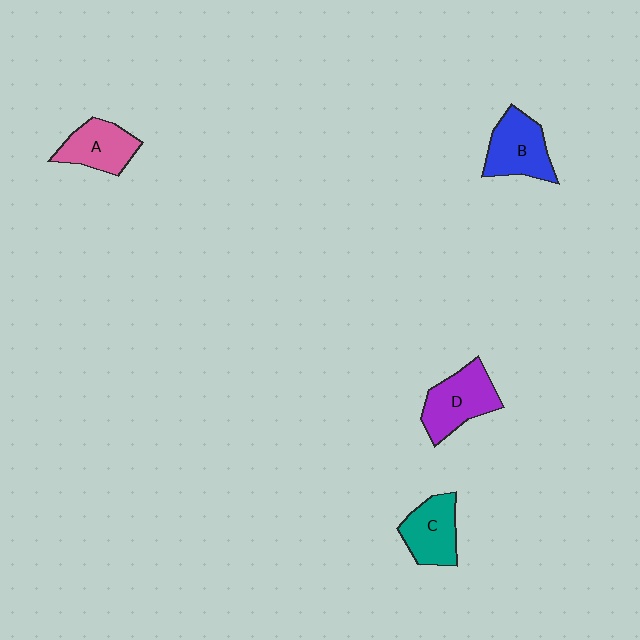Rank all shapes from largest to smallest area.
From largest to smallest: D (purple), B (blue), C (teal), A (pink).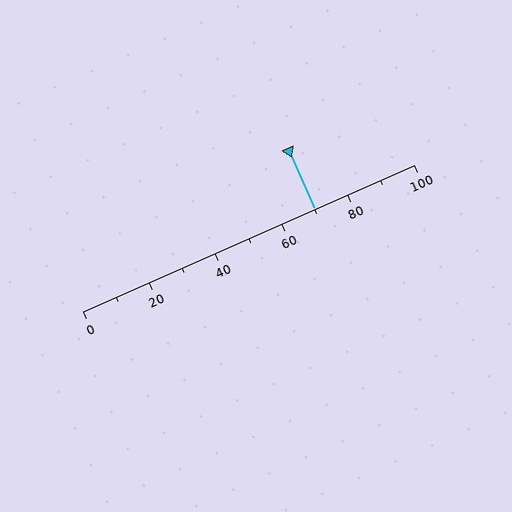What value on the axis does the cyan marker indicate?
The marker indicates approximately 70.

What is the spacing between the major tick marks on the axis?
The major ticks are spaced 20 apart.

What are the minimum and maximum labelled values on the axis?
The axis runs from 0 to 100.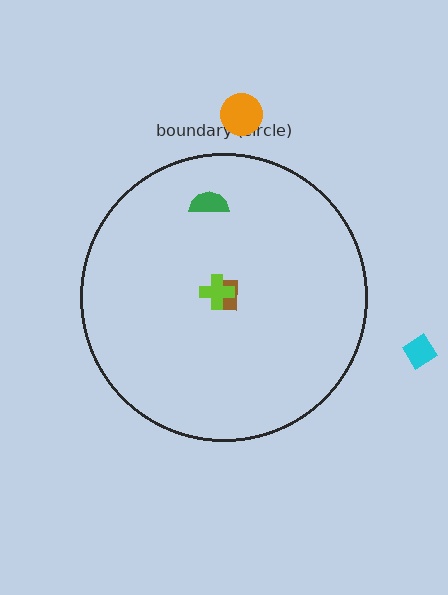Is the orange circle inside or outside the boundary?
Outside.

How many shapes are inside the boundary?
3 inside, 2 outside.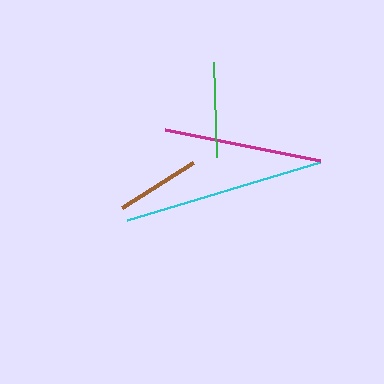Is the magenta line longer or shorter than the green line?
The magenta line is longer than the green line.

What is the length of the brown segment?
The brown segment is approximately 85 pixels long.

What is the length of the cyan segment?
The cyan segment is approximately 202 pixels long.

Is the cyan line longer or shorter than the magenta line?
The cyan line is longer than the magenta line.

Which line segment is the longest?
The cyan line is the longest at approximately 202 pixels.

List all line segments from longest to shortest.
From longest to shortest: cyan, magenta, green, brown.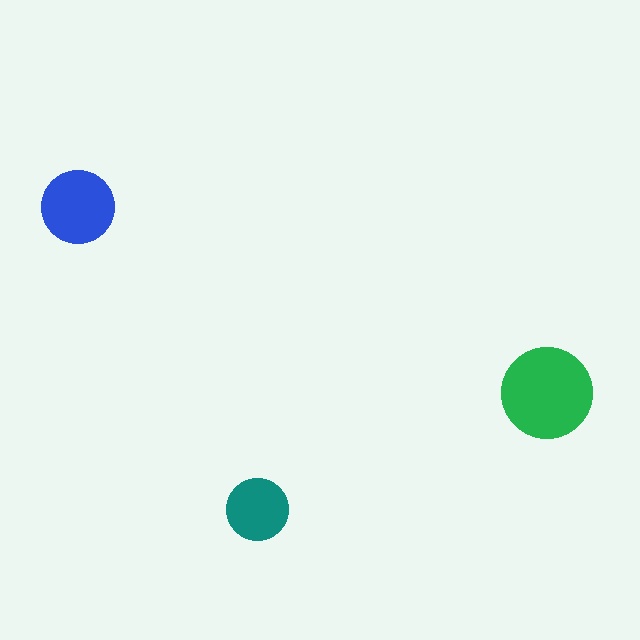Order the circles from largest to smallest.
the green one, the blue one, the teal one.